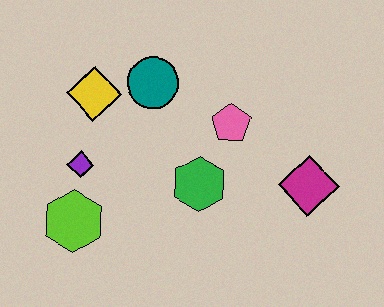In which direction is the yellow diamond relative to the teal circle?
The yellow diamond is to the left of the teal circle.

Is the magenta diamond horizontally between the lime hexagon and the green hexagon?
No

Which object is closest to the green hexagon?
The pink pentagon is closest to the green hexagon.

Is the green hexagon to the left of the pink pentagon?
Yes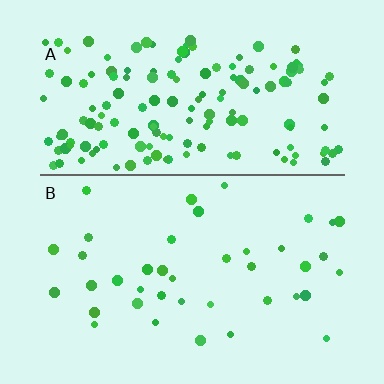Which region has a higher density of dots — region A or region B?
A (the top).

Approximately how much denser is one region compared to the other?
Approximately 4.1× — region A over region B.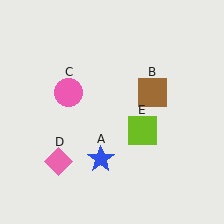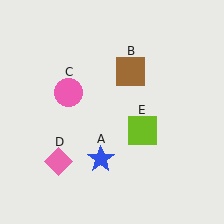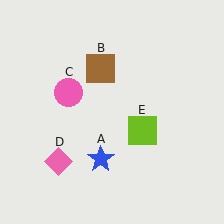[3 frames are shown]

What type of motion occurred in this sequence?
The brown square (object B) rotated counterclockwise around the center of the scene.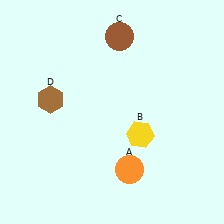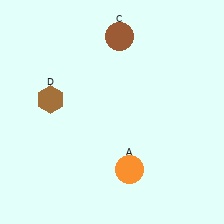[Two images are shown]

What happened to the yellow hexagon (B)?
The yellow hexagon (B) was removed in Image 2. It was in the bottom-right area of Image 1.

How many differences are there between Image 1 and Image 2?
There is 1 difference between the two images.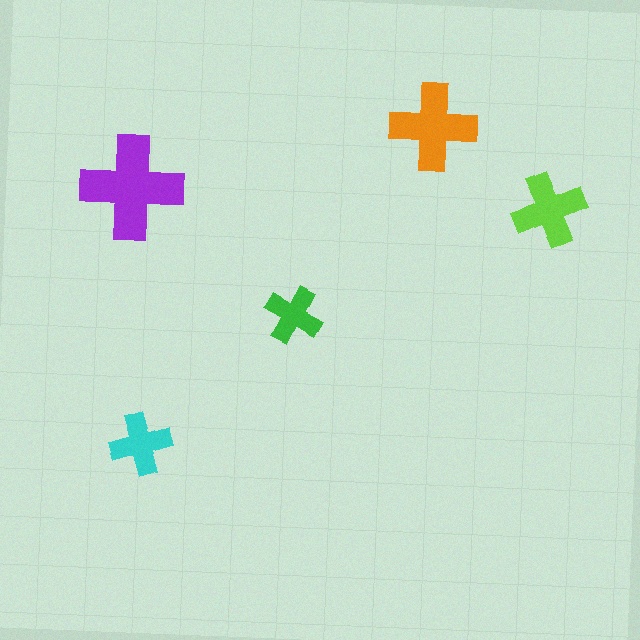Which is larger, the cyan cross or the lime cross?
The lime one.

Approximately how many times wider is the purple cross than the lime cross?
About 1.5 times wider.